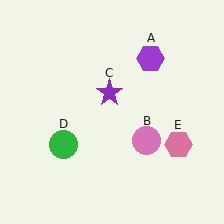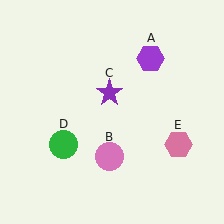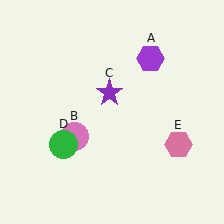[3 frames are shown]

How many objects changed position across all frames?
1 object changed position: pink circle (object B).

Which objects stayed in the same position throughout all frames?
Purple hexagon (object A) and purple star (object C) and green circle (object D) and pink hexagon (object E) remained stationary.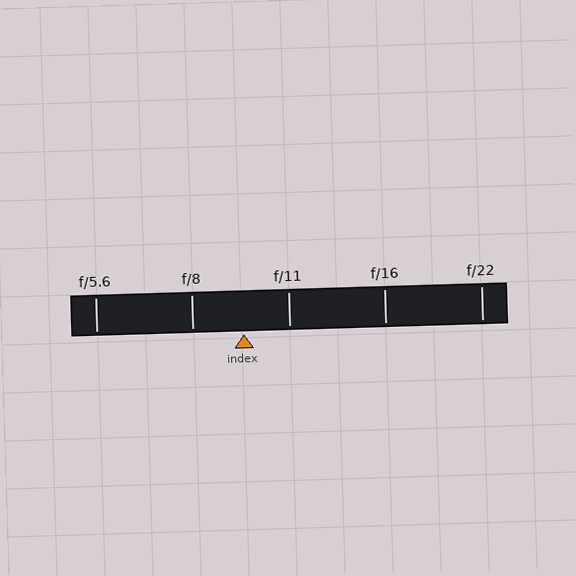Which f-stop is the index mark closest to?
The index mark is closest to f/11.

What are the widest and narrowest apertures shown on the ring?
The widest aperture shown is f/5.6 and the narrowest is f/22.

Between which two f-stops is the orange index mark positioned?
The index mark is between f/8 and f/11.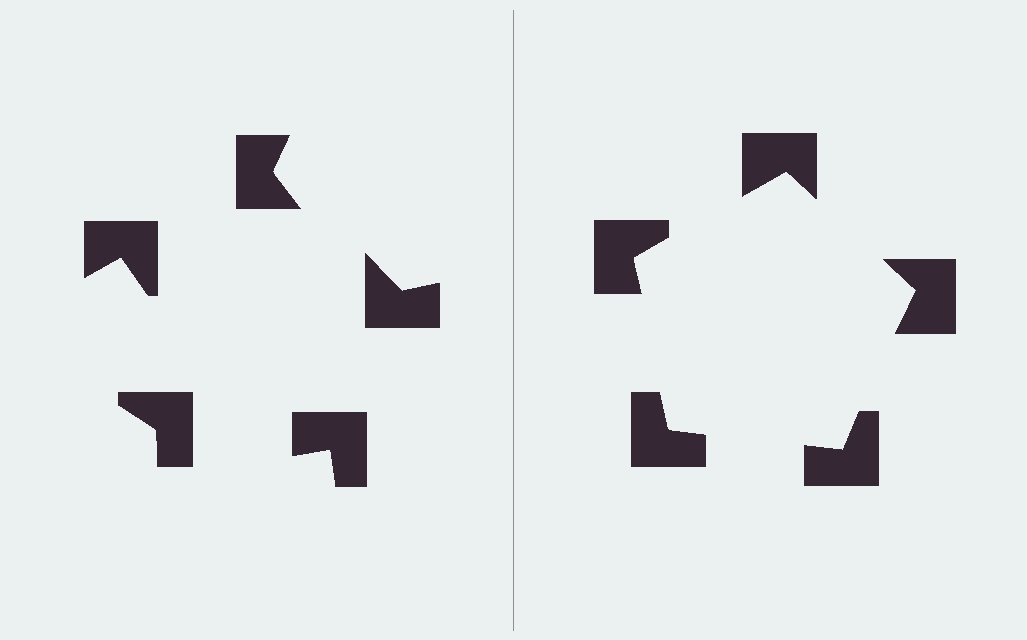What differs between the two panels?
The notched squares are positioned identically on both sides; only the wedge orientations differ. On the right they align to a pentagon; on the left they are misaligned.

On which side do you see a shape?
An illusory pentagon appears on the right side. On the left side the wedge cuts are rotated, so no coherent shape forms.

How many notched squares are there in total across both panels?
10 — 5 on each side.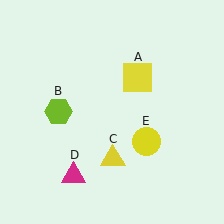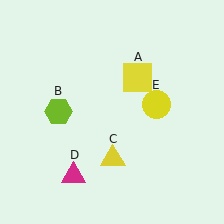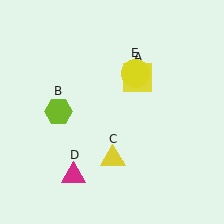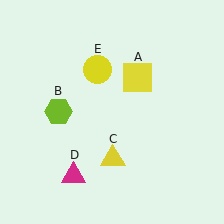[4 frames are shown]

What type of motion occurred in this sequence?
The yellow circle (object E) rotated counterclockwise around the center of the scene.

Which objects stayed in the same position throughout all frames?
Yellow square (object A) and lime hexagon (object B) and yellow triangle (object C) and magenta triangle (object D) remained stationary.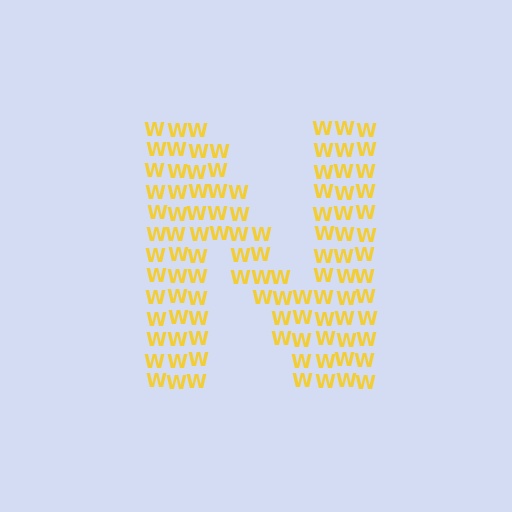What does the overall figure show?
The overall figure shows the letter N.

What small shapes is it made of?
It is made of small letter W's.